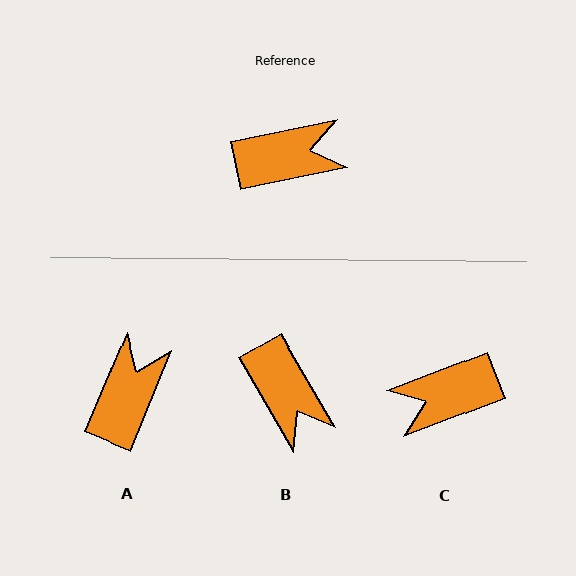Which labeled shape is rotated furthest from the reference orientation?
C, about 171 degrees away.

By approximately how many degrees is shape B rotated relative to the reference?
Approximately 71 degrees clockwise.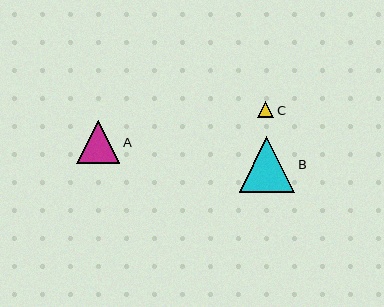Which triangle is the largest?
Triangle B is the largest with a size of approximately 56 pixels.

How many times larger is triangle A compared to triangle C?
Triangle A is approximately 2.7 times the size of triangle C.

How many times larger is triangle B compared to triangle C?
Triangle B is approximately 3.5 times the size of triangle C.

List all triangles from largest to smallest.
From largest to smallest: B, A, C.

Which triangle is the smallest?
Triangle C is the smallest with a size of approximately 16 pixels.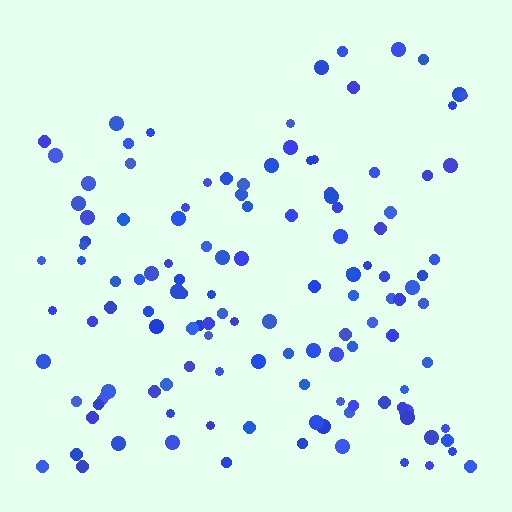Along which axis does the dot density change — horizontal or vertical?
Vertical.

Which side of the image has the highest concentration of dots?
The bottom.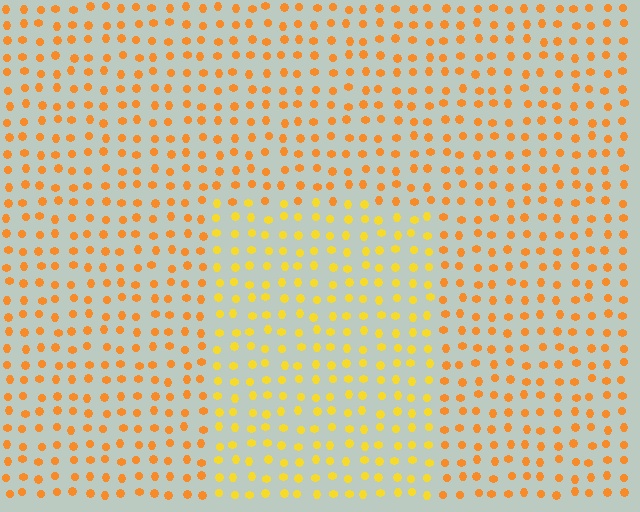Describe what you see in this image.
The image is filled with small orange elements in a uniform arrangement. A rectangle-shaped region is visible where the elements are tinted to a slightly different hue, forming a subtle color boundary.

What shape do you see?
I see a rectangle.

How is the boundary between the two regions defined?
The boundary is defined purely by a slight shift in hue (about 23 degrees). Spacing, size, and orientation are identical on both sides.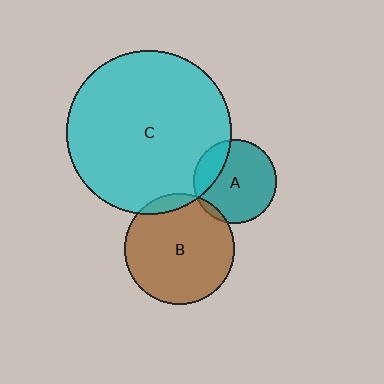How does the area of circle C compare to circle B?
Approximately 2.2 times.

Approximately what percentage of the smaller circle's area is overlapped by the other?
Approximately 5%.